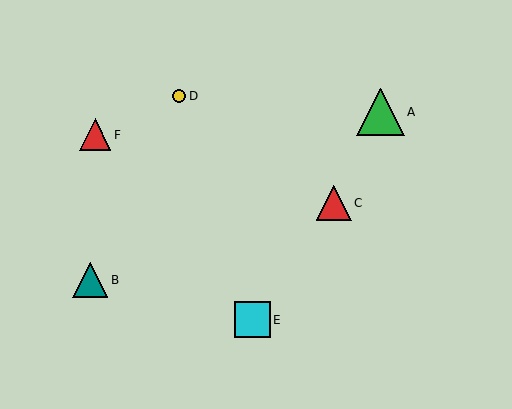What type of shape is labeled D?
Shape D is a yellow circle.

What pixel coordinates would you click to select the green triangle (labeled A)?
Click at (381, 112) to select the green triangle A.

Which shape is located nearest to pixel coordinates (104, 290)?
The teal triangle (labeled B) at (90, 280) is nearest to that location.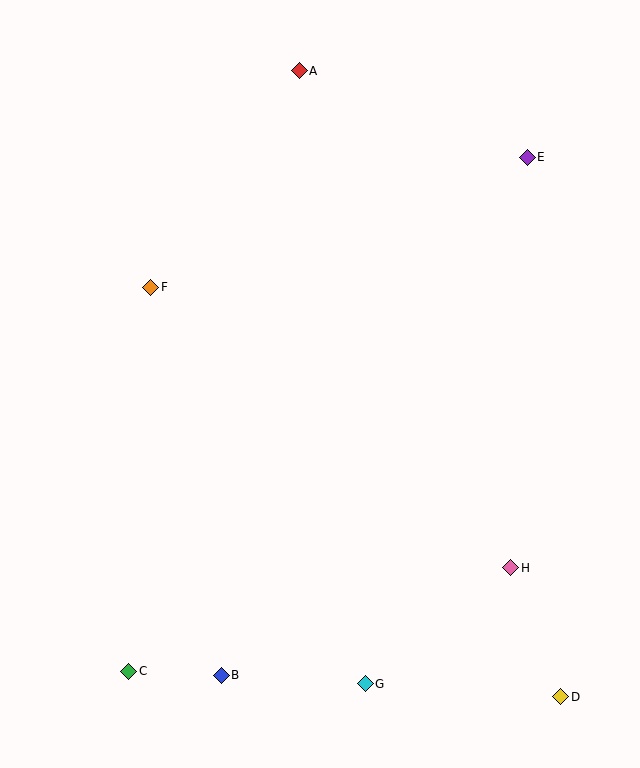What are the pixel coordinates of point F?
Point F is at (151, 287).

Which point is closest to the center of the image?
Point F at (151, 287) is closest to the center.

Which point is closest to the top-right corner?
Point E is closest to the top-right corner.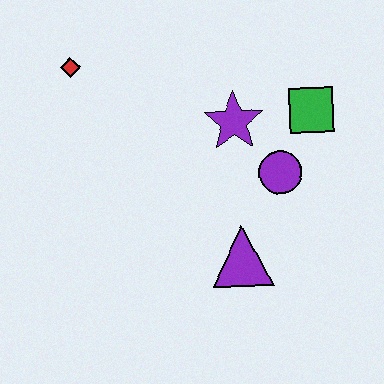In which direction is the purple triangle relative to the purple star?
The purple triangle is below the purple star.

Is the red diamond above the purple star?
Yes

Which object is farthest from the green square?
The red diamond is farthest from the green square.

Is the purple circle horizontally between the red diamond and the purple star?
No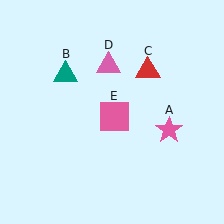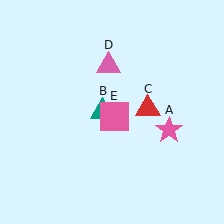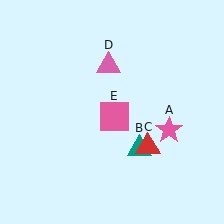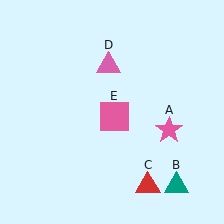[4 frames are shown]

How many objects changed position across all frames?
2 objects changed position: teal triangle (object B), red triangle (object C).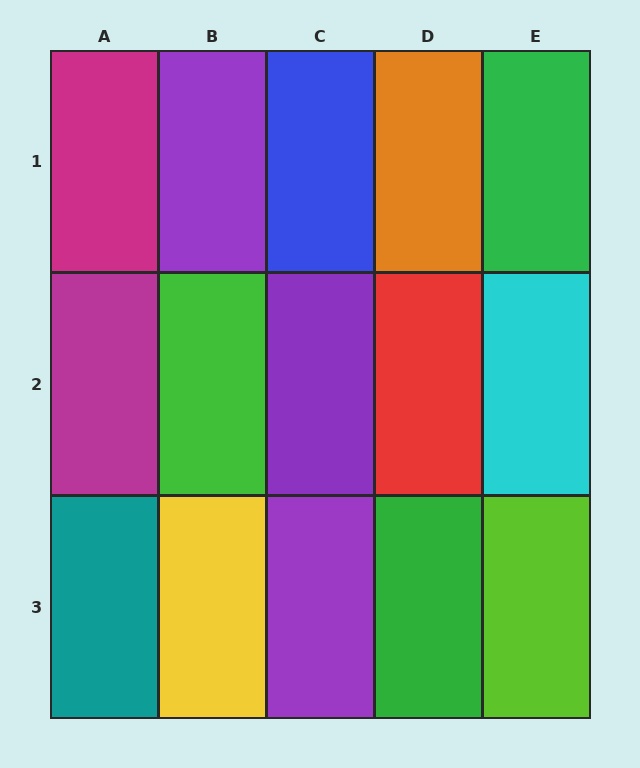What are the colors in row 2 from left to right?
Magenta, green, purple, red, cyan.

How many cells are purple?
3 cells are purple.